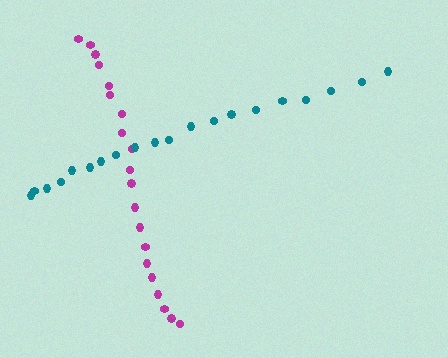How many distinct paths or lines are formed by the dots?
There are 2 distinct paths.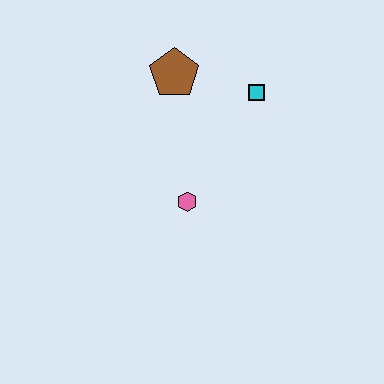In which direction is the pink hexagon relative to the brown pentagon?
The pink hexagon is below the brown pentagon.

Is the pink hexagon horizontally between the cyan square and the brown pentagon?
Yes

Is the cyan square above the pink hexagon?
Yes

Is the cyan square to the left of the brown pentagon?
No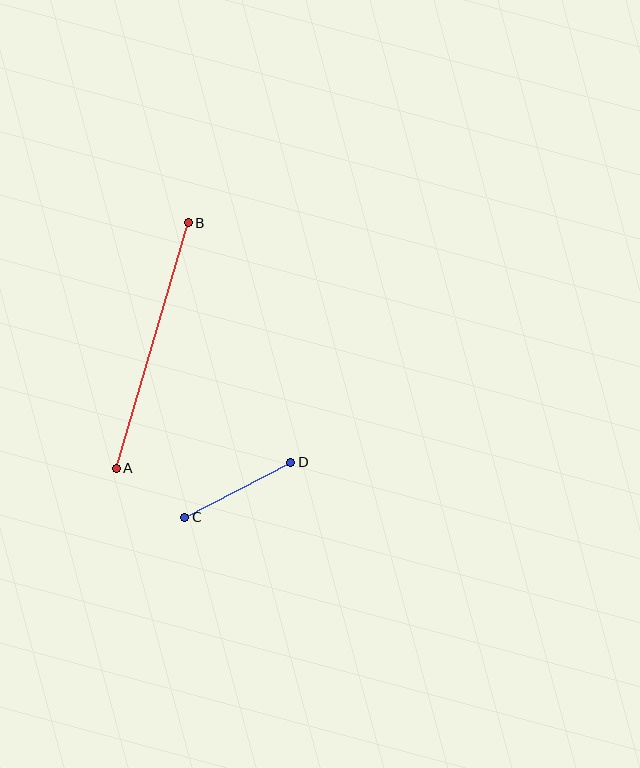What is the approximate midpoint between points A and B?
The midpoint is at approximately (152, 346) pixels.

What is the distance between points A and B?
The distance is approximately 256 pixels.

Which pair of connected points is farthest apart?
Points A and B are farthest apart.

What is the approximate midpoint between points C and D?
The midpoint is at approximately (238, 490) pixels.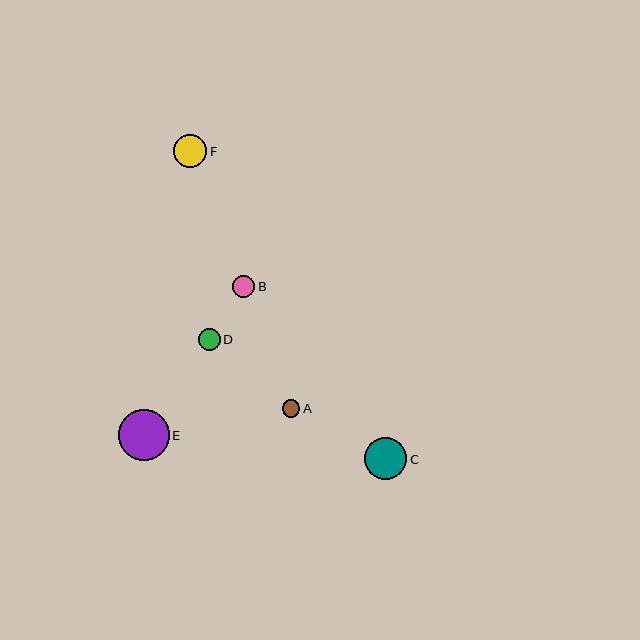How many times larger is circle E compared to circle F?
Circle E is approximately 1.5 times the size of circle F.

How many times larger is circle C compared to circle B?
Circle C is approximately 1.9 times the size of circle B.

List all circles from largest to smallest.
From largest to smallest: E, C, F, B, D, A.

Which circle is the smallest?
Circle A is the smallest with a size of approximately 17 pixels.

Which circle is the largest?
Circle E is the largest with a size of approximately 51 pixels.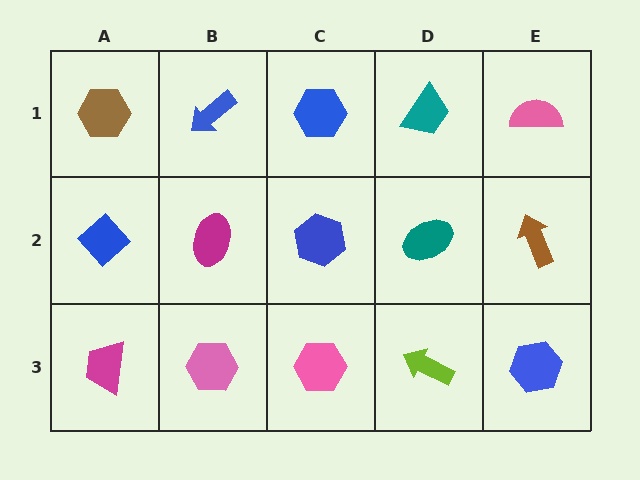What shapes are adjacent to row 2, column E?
A pink semicircle (row 1, column E), a blue hexagon (row 3, column E), a teal ellipse (row 2, column D).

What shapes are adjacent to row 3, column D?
A teal ellipse (row 2, column D), a pink hexagon (row 3, column C), a blue hexagon (row 3, column E).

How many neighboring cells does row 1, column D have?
3.